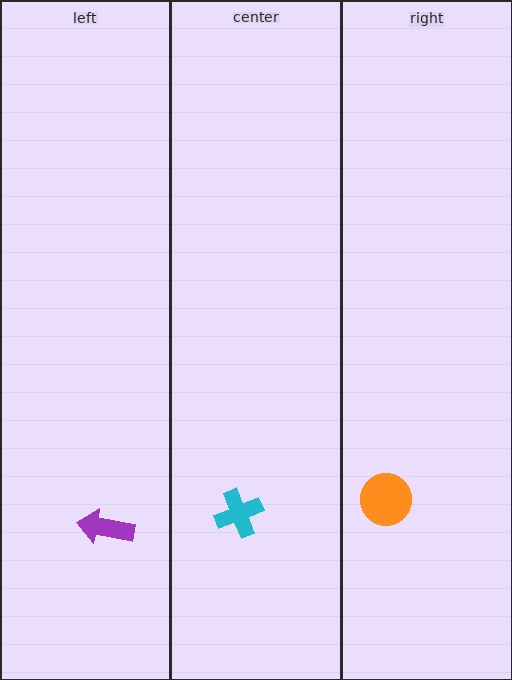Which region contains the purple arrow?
The left region.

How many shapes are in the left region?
1.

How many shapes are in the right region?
1.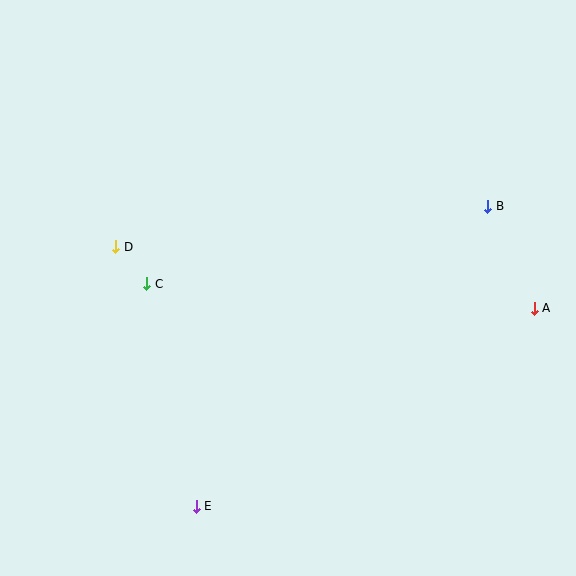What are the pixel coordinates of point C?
Point C is at (147, 284).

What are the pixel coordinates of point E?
Point E is at (196, 506).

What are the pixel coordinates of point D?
Point D is at (116, 247).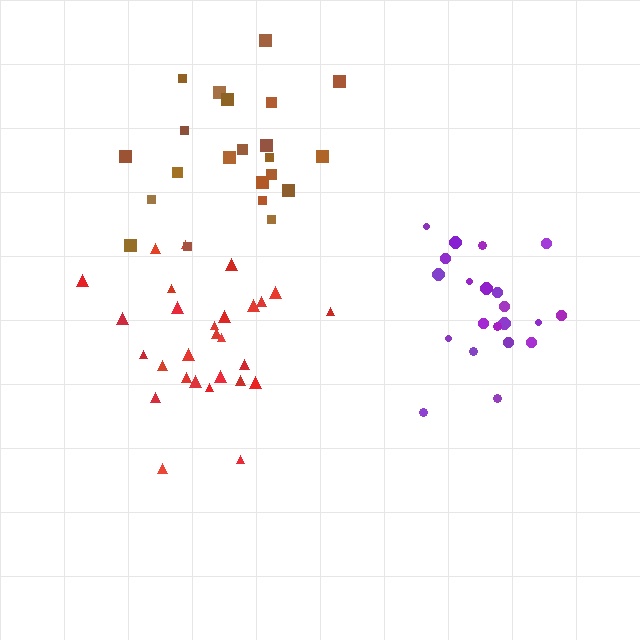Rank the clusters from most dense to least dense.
purple, red, brown.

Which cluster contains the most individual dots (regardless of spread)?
Red (28).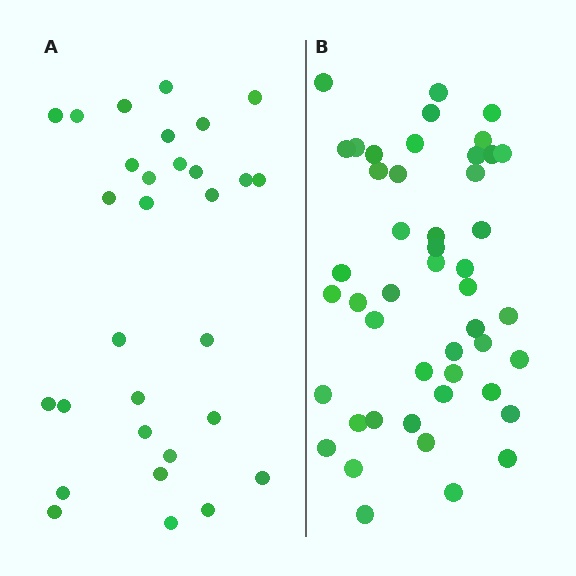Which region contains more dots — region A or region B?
Region B (the right region) has more dots.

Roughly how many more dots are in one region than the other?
Region B has approximately 15 more dots than region A.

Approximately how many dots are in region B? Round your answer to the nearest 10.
About 50 dots. (The exact count is 47, which rounds to 50.)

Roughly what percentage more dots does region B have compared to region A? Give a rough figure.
About 55% more.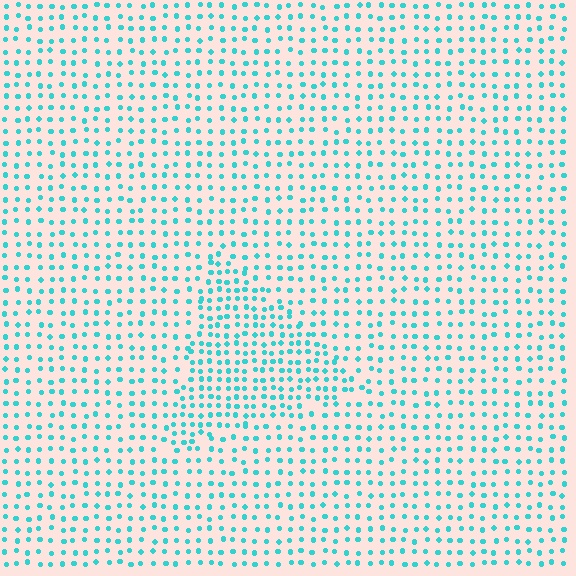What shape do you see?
I see a triangle.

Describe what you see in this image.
The image contains small cyan elements arranged at two different densities. A triangle-shaped region is visible where the elements are more densely packed than the surrounding area.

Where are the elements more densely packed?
The elements are more densely packed inside the triangle boundary.